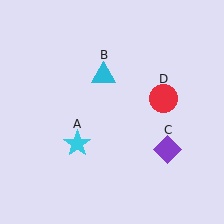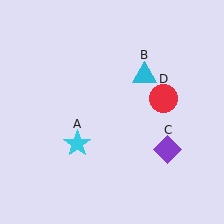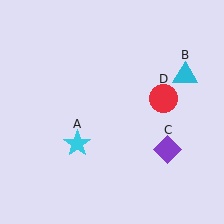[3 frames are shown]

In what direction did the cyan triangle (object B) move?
The cyan triangle (object B) moved right.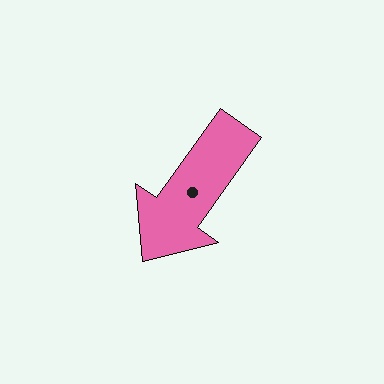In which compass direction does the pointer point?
Southwest.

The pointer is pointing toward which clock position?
Roughly 7 o'clock.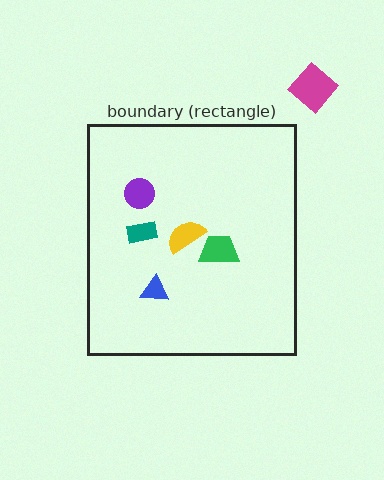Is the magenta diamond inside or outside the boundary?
Outside.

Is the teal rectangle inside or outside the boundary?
Inside.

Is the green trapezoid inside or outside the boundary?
Inside.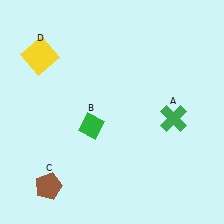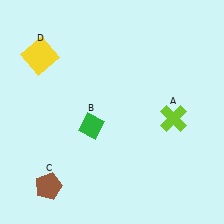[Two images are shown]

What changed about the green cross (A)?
In Image 1, A is green. In Image 2, it changed to lime.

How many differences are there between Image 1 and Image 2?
There is 1 difference between the two images.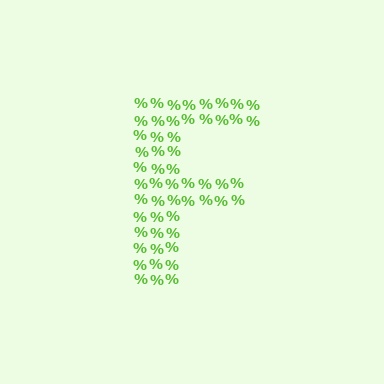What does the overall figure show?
The overall figure shows the letter F.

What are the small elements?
The small elements are percent signs.